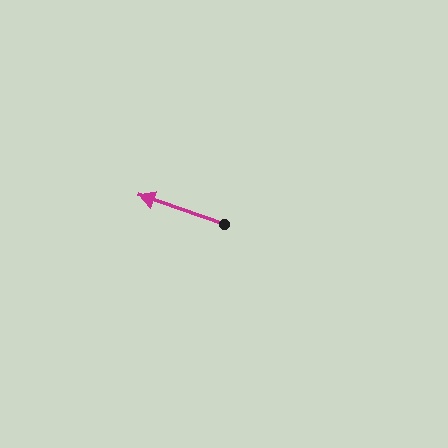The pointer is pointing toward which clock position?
Roughly 10 o'clock.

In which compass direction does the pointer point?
West.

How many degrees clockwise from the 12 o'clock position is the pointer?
Approximately 289 degrees.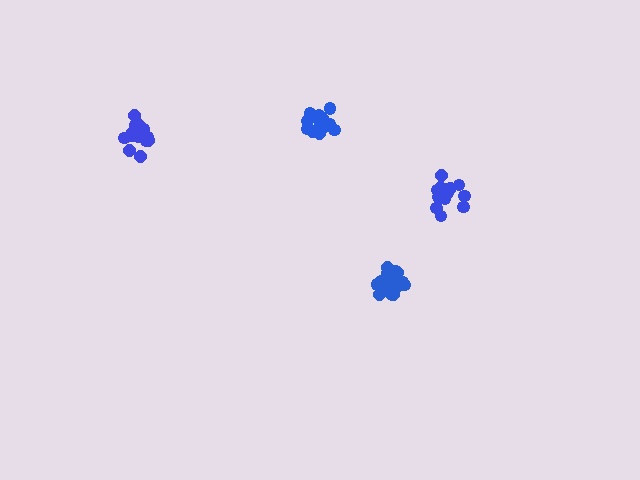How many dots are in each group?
Group 1: 18 dots, Group 2: 13 dots, Group 3: 14 dots, Group 4: 17 dots (62 total).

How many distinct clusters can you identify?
There are 4 distinct clusters.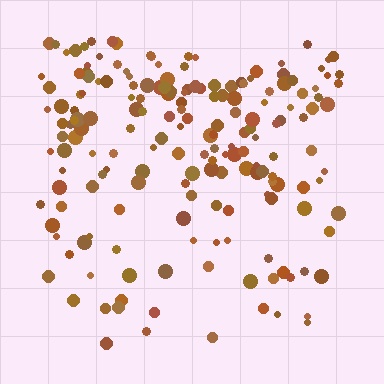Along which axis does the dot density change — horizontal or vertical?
Vertical.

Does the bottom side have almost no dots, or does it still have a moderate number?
Still a moderate number, just noticeably fewer than the top.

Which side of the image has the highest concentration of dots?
The top.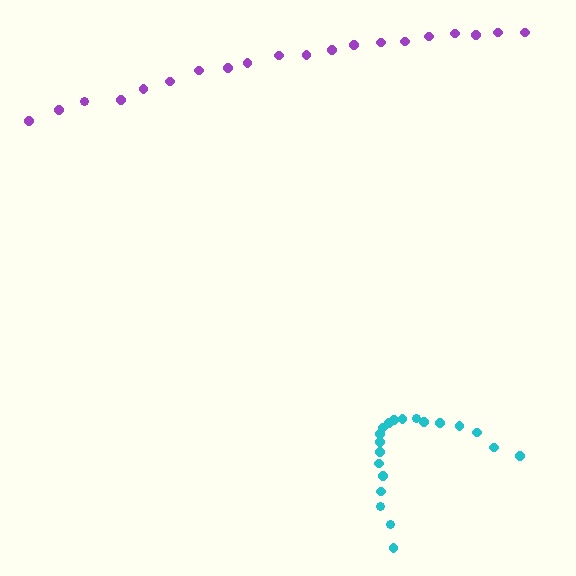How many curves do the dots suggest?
There are 2 distinct paths.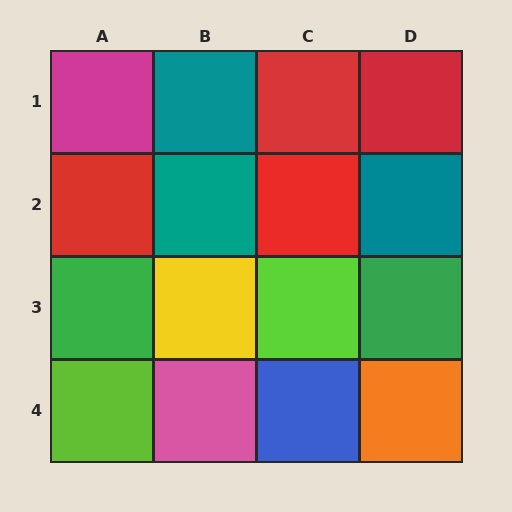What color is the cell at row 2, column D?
Teal.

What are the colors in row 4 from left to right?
Lime, pink, blue, orange.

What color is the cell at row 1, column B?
Teal.